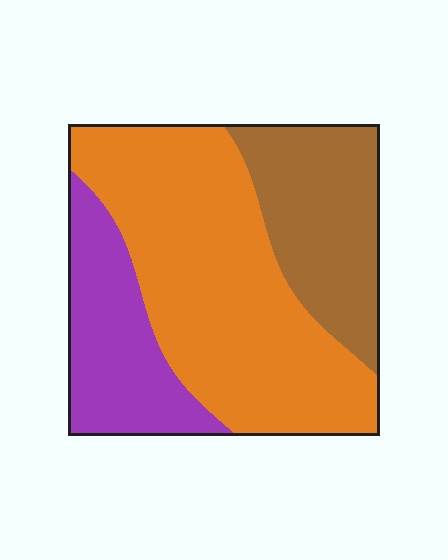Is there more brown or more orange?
Orange.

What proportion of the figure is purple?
Purple takes up about one fifth (1/5) of the figure.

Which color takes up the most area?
Orange, at roughly 55%.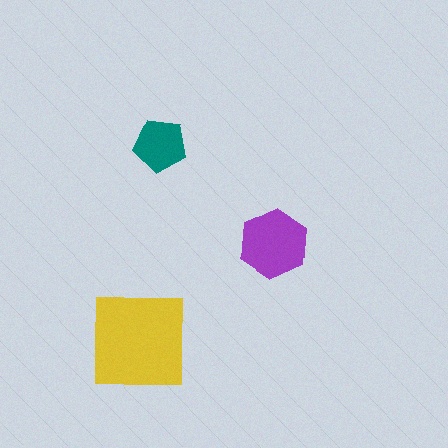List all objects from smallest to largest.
The teal pentagon, the purple hexagon, the yellow square.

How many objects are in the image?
There are 3 objects in the image.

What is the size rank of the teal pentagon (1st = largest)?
3rd.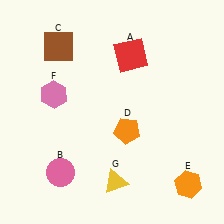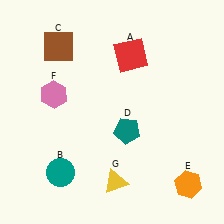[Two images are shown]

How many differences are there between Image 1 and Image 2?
There are 2 differences between the two images.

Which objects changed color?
B changed from pink to teal. D changed from orange to teal.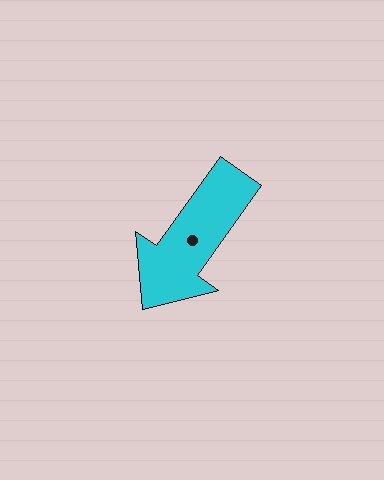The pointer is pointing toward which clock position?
Roughly 7 o'clock.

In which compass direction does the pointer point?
Southwest.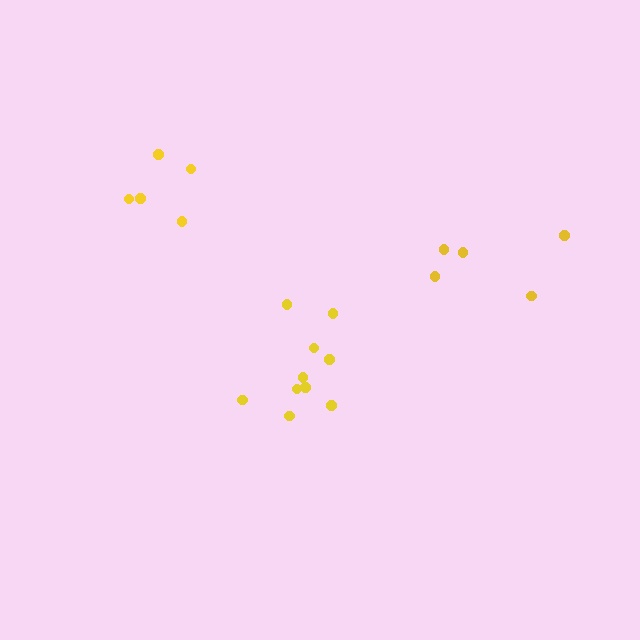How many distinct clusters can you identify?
There are 3 distinct clusters.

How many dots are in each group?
Group 1: 5 dots, Group 2: 10 dots, Group 3: 5 dots (20 total).